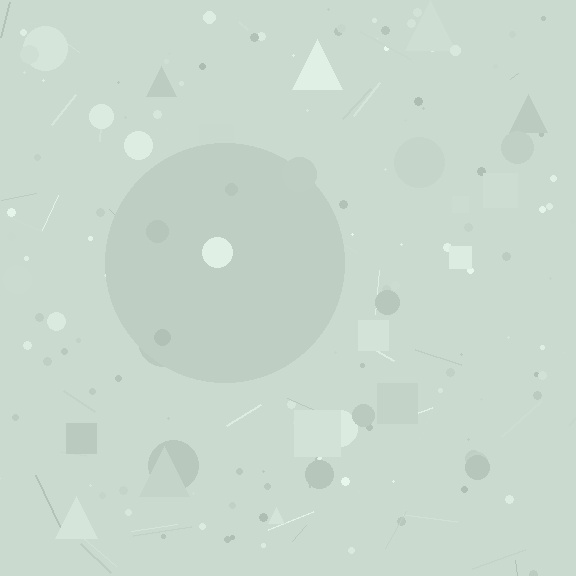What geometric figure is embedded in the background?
A circle is embedded in the background.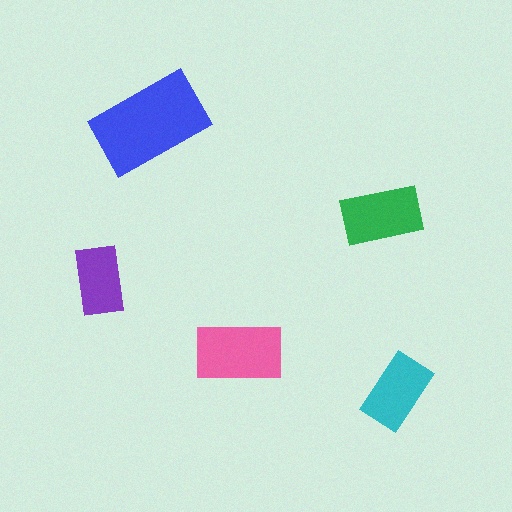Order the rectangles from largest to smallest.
the blue one, the pink one, the green one, the cyan one, the purple one.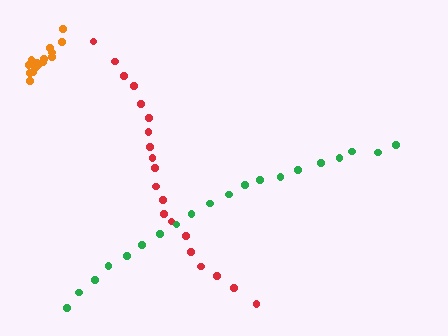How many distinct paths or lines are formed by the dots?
There are 3 distinct paths.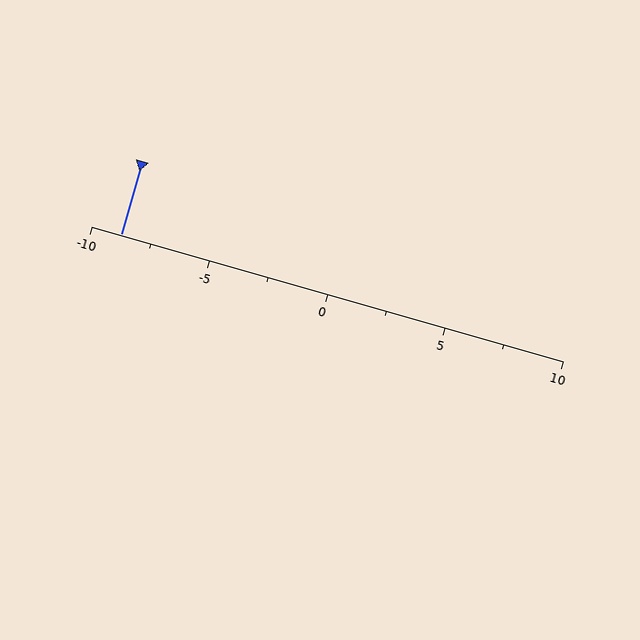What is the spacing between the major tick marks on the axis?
The major ticks are spaced 5 apart.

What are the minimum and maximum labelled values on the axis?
The axis runs from -10 to 10.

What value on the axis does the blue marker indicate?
The marker indicates approximately -8.8.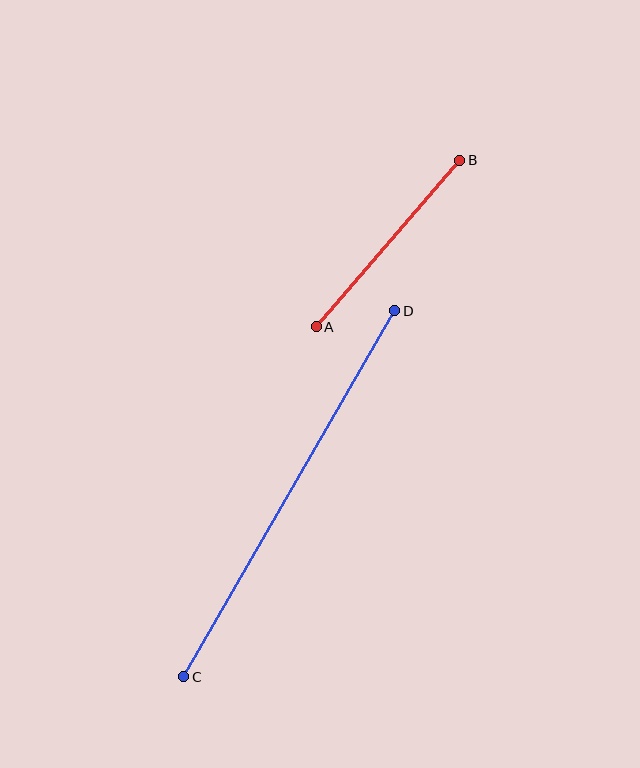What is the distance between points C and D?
The distance is approximately 422 pixels.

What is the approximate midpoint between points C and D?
The midpoint is at approximately (289, 494) pixels.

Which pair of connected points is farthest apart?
Points C and D are farthest apart.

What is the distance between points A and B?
The distance is approximately 220 pixels.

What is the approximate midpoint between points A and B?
The midpoint is at approximately (388, 244) pixels.